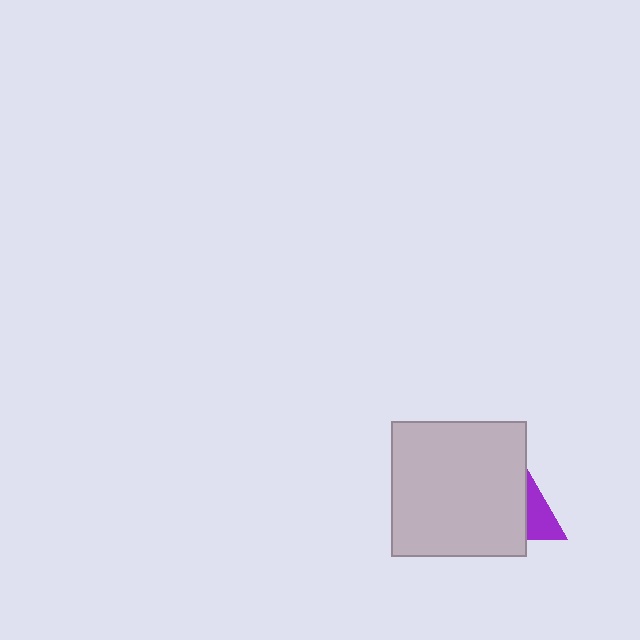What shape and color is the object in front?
The object in front is a light gray square.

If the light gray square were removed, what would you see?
You would see the complete purple triangle.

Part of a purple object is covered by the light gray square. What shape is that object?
It is a triangle.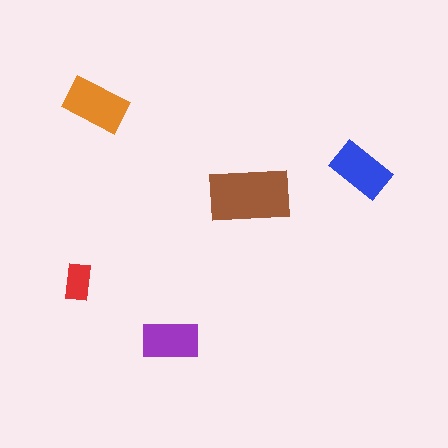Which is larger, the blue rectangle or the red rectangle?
The blue one.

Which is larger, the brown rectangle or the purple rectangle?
The brown one.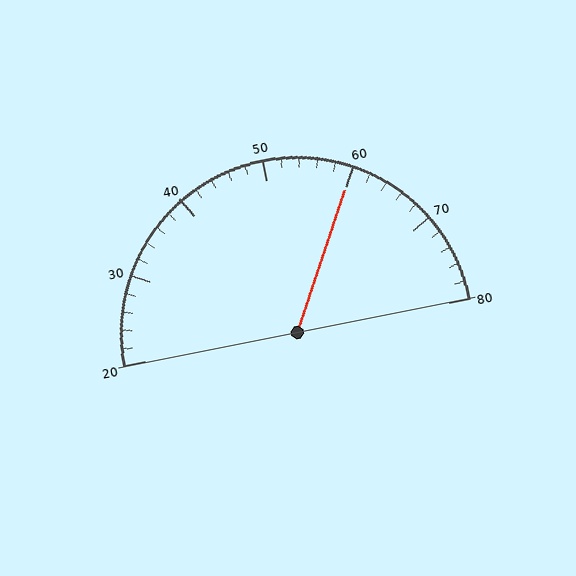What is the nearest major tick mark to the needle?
The nearest major tick mark is 60.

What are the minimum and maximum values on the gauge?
The gauge ranges from 20 to 80.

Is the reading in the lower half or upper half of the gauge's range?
The reading is in the upper half of the range (20 to 80).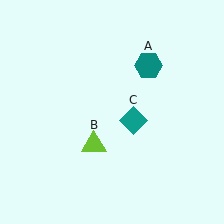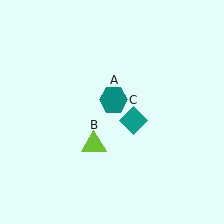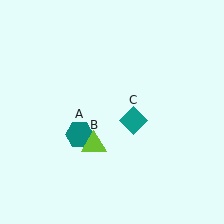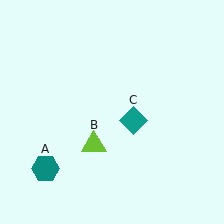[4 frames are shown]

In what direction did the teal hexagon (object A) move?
The teal hexagon (object A) moved down and to the left.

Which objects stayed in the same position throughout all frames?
Lime triangle (object B) and teal diamond (object C) remained stationary.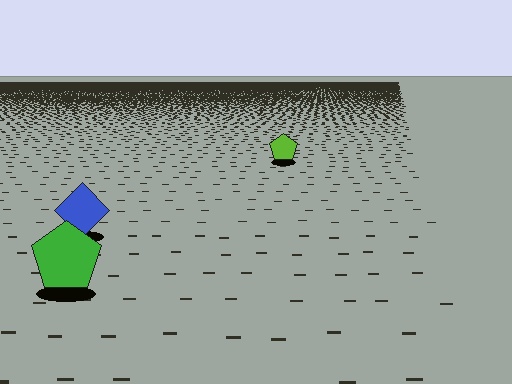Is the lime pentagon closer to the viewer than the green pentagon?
No. The green pentagon is closer — you can tell from the texture gradient: the ground texture is coarser near it.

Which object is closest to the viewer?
The green pentagon is closest. The texture marks near it are larger and more spread out.